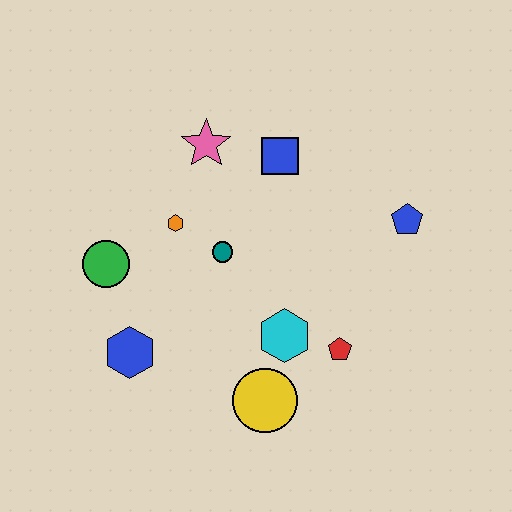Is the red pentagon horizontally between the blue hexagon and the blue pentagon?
Yes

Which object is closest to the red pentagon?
The cyan hexagon is closest to the red pentagon.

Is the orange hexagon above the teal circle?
Yes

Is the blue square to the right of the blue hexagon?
Yes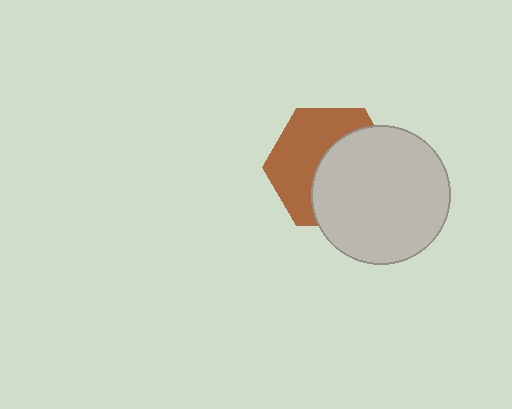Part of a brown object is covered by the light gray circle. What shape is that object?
It is a hexagon.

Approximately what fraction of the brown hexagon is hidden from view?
Roughly 51% of the brown hexagon is hidden behind the light gray circle.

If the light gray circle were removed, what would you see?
You would see the complete brown hexagon.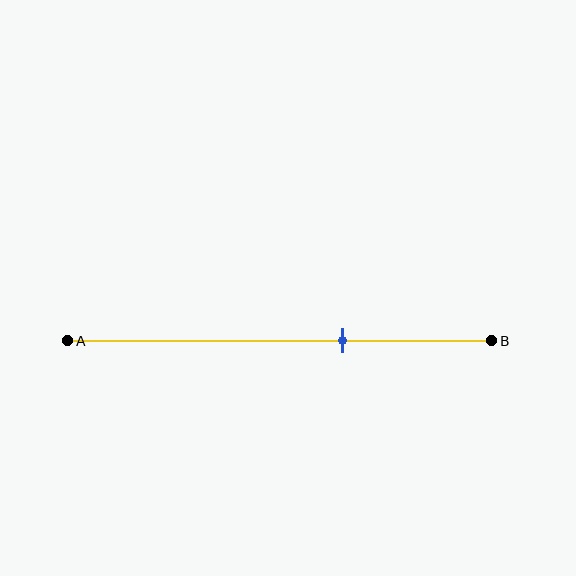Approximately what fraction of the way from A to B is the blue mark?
The blue mark is approximately 65% of the way from A to B.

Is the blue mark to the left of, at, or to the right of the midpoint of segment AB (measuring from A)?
The blue mark is to the right of the midpoint of segment AB.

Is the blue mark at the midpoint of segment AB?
No, the mark is at about 65% from A, not at the 50% midpoint.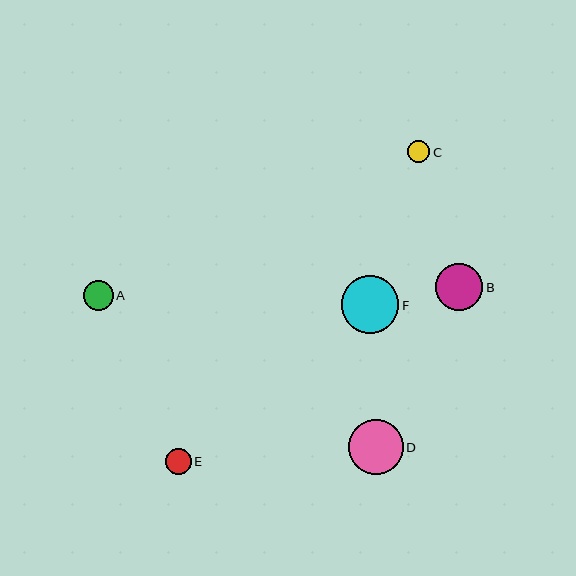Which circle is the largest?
Circle F is the largest with a size of approximately 57 pixels.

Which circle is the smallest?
Circle C is the smallest with a size of approximately 22 pixels.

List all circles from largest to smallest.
From largest to smallest: F, D, B, A, E, C.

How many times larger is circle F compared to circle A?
Circle F is approximately 1.9 times the size of circle A.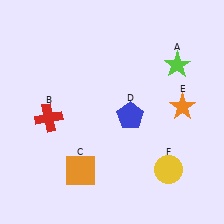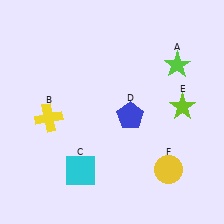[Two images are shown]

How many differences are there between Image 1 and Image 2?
There are 3 differences between the two images.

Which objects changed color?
B changed from red to yellow. C changed from orange to cyan. E changed from orange to lime.